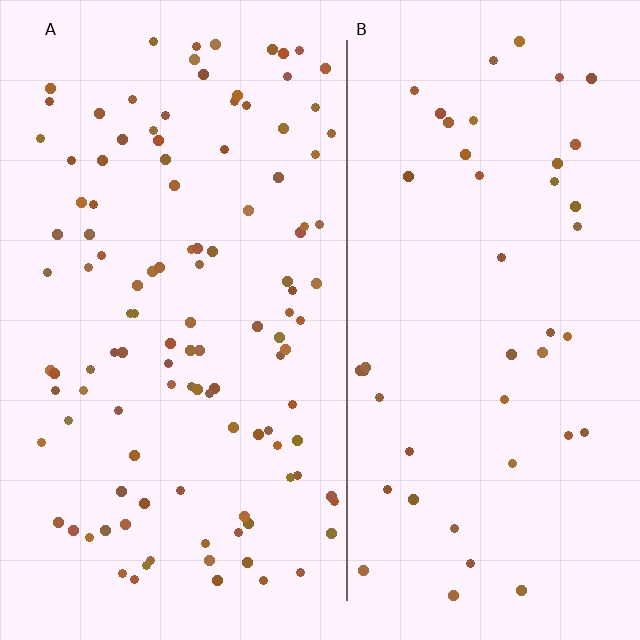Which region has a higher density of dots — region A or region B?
A (the left).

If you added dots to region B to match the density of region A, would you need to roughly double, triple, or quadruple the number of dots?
Approximately triple.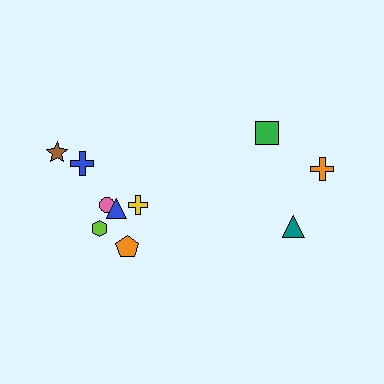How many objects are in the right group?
There are 3 objects.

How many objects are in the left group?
There are 7 objects.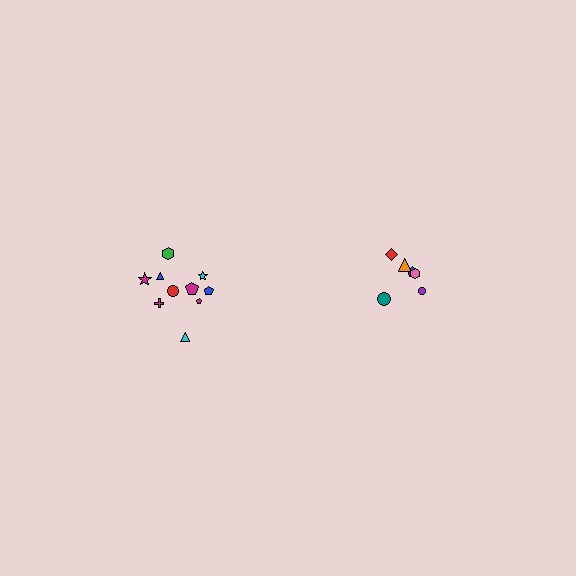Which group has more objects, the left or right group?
The left group.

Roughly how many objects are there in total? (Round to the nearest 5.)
Roughly 15 objects in total.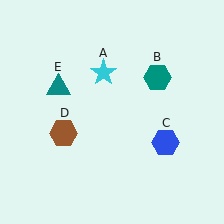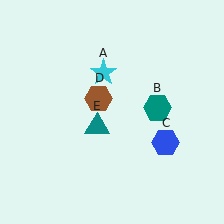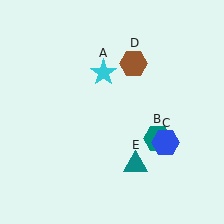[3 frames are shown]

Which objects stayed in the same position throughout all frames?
Cyan star (object A) and blue hexagon (object C) remained stationary.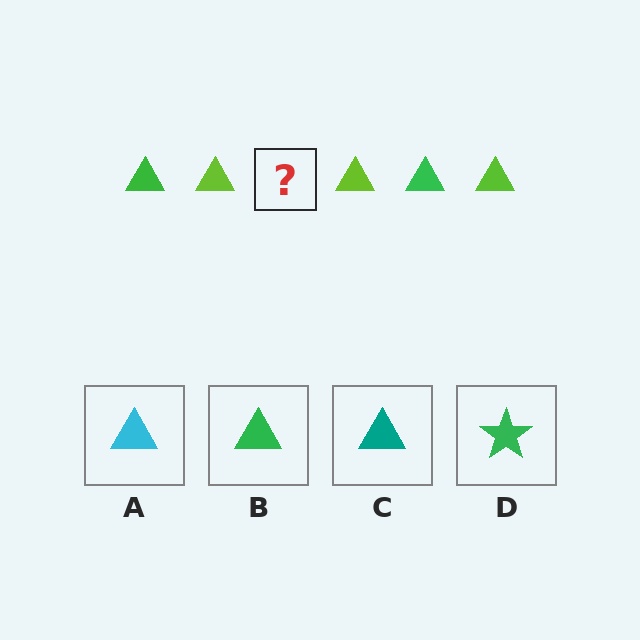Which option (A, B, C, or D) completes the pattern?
B.